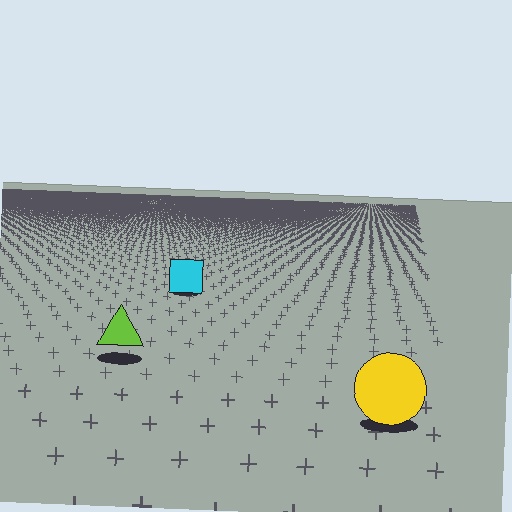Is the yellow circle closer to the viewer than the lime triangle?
Yes. The yellow circle is closer — you can tell from the texture gradient: the ground texture is coarser near it.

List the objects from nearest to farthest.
From nearest to farthest: the yellow circle, the lime triangle, the cyan square.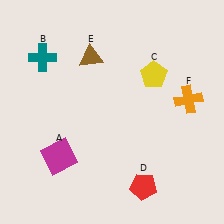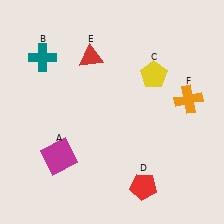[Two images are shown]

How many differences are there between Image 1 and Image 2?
There is 1 difference between the two images.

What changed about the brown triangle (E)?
In Image 1, E is brown. In Image 2, it changed to red.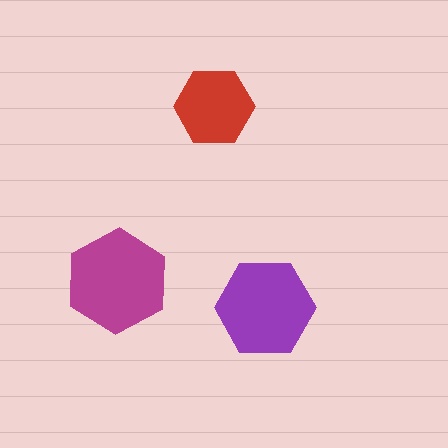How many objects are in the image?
There are 3 objects in the image.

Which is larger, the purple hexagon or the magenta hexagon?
The magenta one.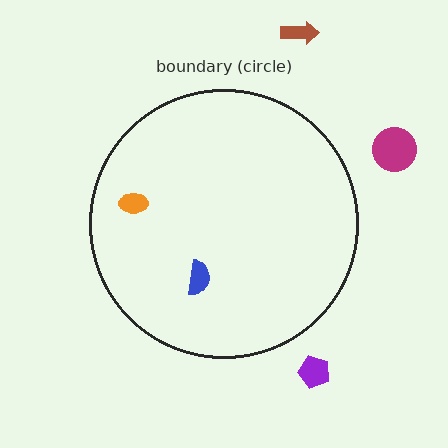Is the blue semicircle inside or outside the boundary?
Inside.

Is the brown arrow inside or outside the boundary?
Outside.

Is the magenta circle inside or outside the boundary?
Outside.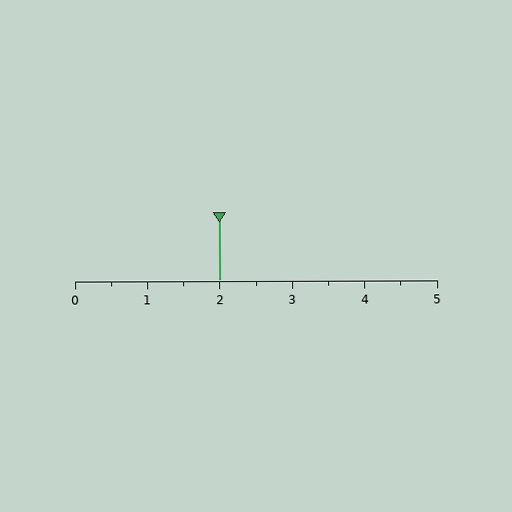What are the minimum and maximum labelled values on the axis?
The axis runs from 0 to 5.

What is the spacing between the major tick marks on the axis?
The major ticks are spaced 1 apart.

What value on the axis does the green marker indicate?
The marker indicates approximately 2.